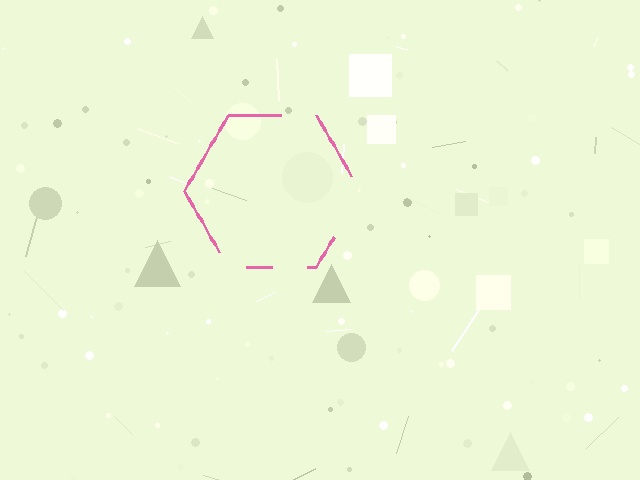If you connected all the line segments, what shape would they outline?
They would outline a hexagon.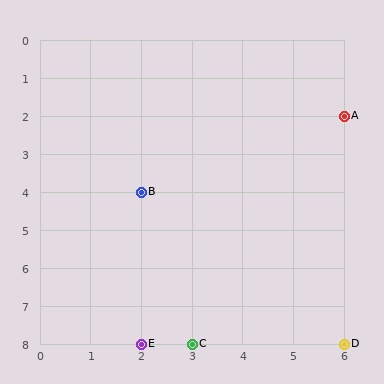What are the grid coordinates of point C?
Point C is at grid coordinates (3, 8).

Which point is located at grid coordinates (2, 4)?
Point B is at (2, 4).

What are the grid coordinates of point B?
Point B is at grid coordinates (2, 4).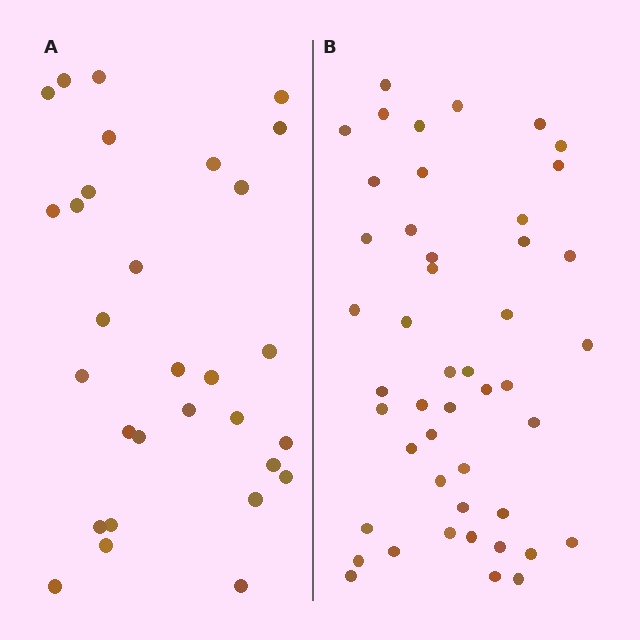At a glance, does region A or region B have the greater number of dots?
Region B (the right region) has more dots.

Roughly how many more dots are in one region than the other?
Region B has approximately 15 more dots than region A.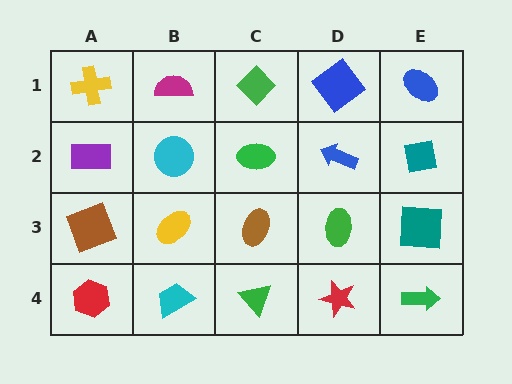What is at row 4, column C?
A green triangle.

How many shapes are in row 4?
5 shapes.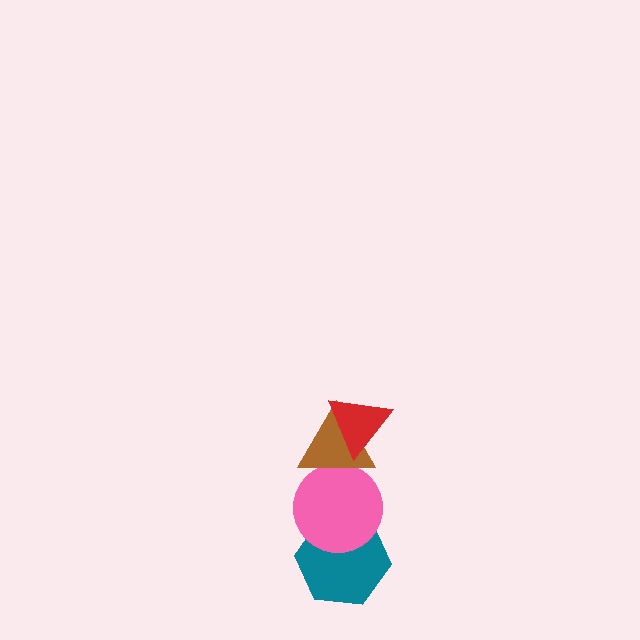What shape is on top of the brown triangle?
The red triangle is on top of the brown triangle.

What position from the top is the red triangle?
The red triangle is 1st from the top.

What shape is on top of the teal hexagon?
The pink circle is on top of the teal hexagon.